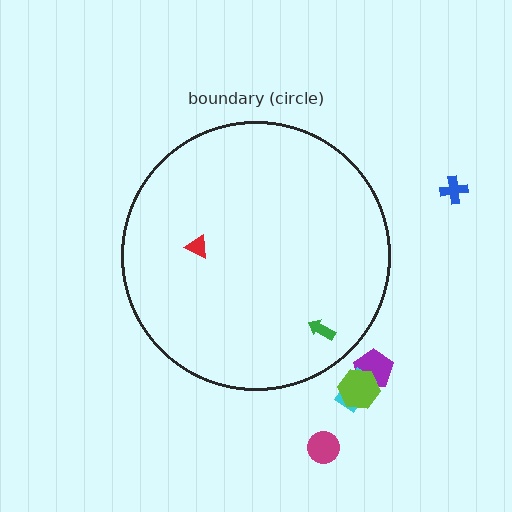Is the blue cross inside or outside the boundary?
Outside.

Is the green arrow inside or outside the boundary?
Inside.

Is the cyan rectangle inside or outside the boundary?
Outside.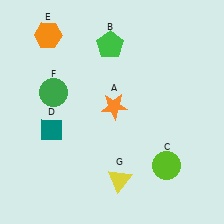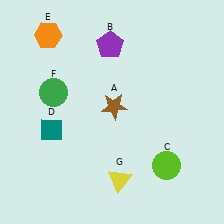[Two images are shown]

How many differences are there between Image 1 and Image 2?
There are 2 differences between the two images.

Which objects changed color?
A changed from orange to brown. B changed from green to purple.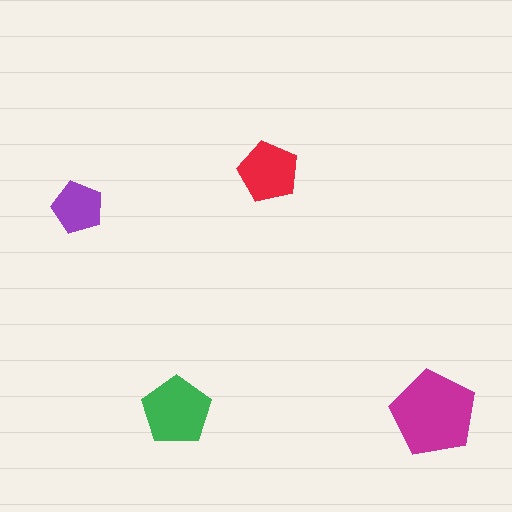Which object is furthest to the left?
The purple pentagon is leftmost.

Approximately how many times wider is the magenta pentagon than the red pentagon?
About 1.5 times wider.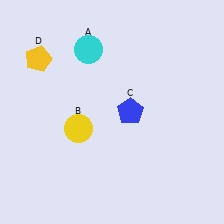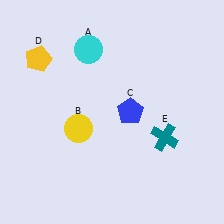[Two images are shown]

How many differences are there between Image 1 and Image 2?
There is 1 difference between the two images.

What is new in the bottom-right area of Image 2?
A teal cross (E) was added in the bottom-right area of Image 2.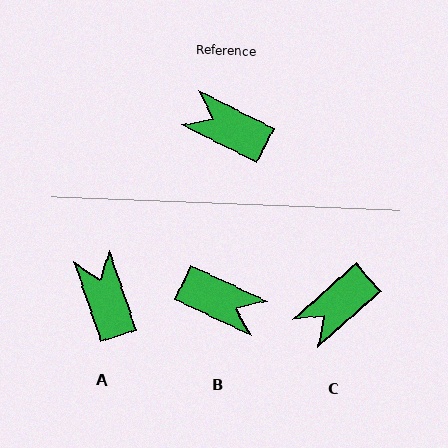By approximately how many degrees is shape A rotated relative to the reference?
Approximately 45 degrees clockwise.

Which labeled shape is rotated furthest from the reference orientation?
B, about 178 degrees away.